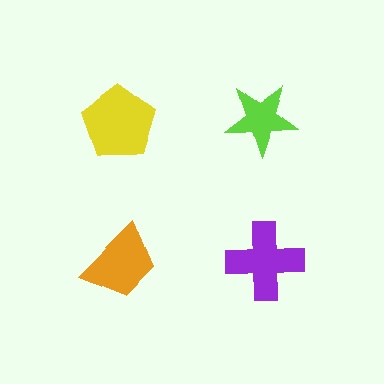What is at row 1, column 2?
A lime star.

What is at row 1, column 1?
A yellow pentagon.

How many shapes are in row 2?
2 shapes.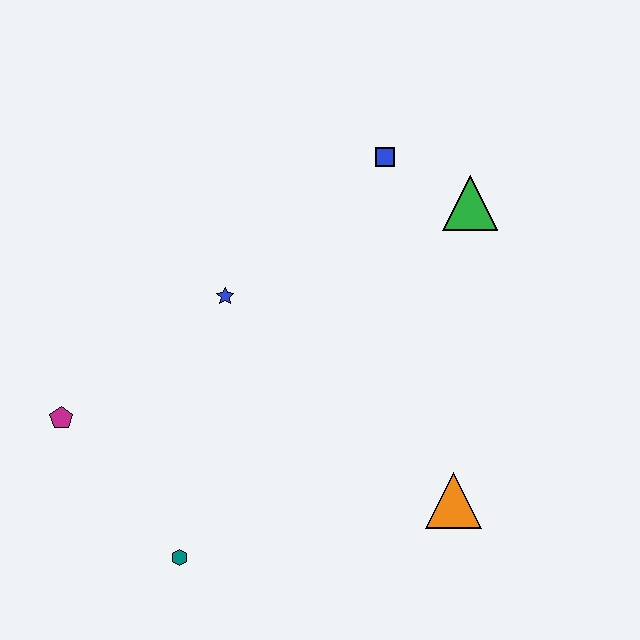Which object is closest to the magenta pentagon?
The teal hexagon is closest to the magenta pentagon.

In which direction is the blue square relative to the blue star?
The blue square is to the right of the blue star.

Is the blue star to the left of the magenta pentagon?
No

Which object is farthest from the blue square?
The teal hexagon is farthest from the blue square.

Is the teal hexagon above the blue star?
No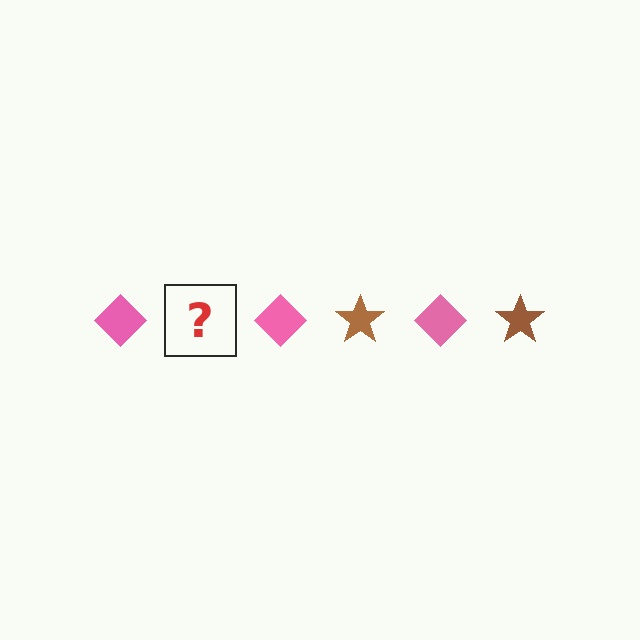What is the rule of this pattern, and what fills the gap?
The rule is that the pattern alternates between pink diamond and brown star. The gap should be filled with a brown star.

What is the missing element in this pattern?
The missing element is a brown star.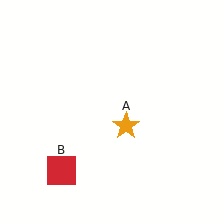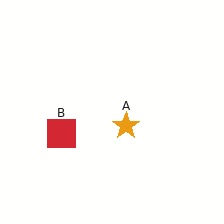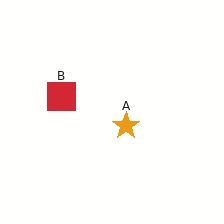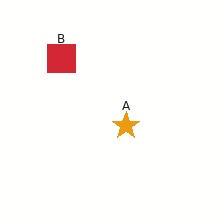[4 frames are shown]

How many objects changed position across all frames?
1 object changed position: red square (object B).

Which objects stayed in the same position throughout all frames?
Orange star (object A) remained stationary.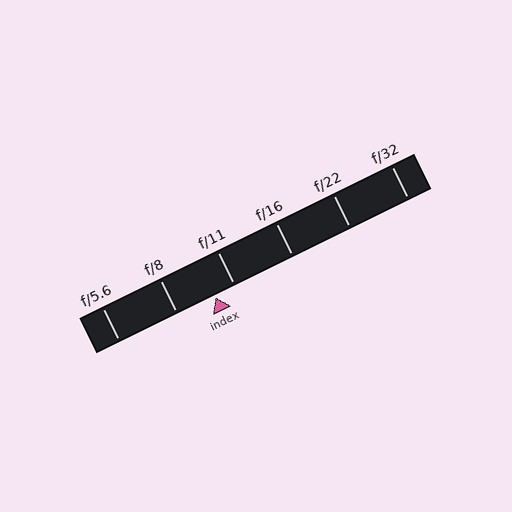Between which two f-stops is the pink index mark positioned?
The index mark is between f/8 and f/11.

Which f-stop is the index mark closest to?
The index mark is closest to f/11.